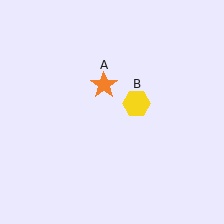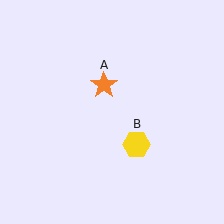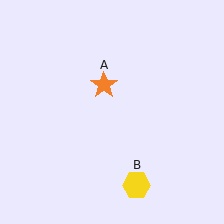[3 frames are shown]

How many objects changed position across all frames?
1 object changed position: yellow hexagon (object B).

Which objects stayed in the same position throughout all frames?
Orange star (object A) remained stationary.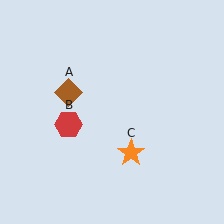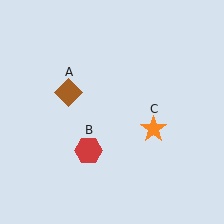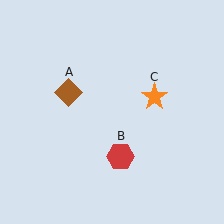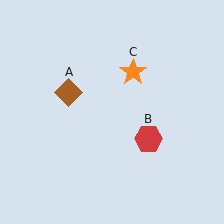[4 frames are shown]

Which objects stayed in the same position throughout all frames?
Brown diamond (object A) remained stationary.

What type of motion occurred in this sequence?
The red hexagon (object B), orange star (object C) rotated counterclockwise around the center of the scene.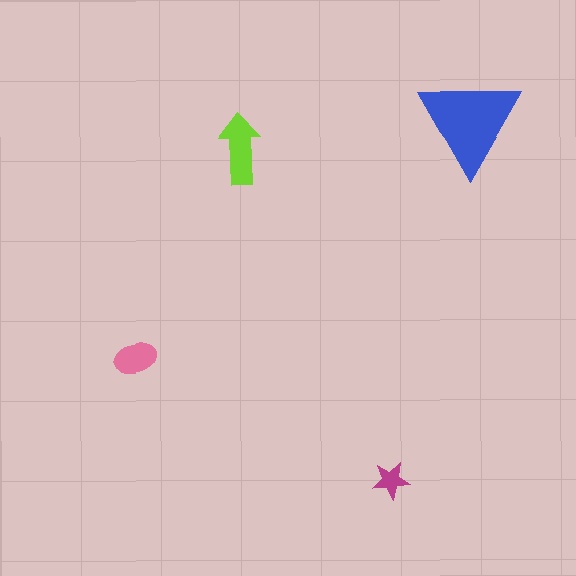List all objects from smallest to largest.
The magenta star, the pink ellipse, the lime arrow, the blue triangle.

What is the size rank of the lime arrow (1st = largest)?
2nd.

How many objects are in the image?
There are 4 objects in the image.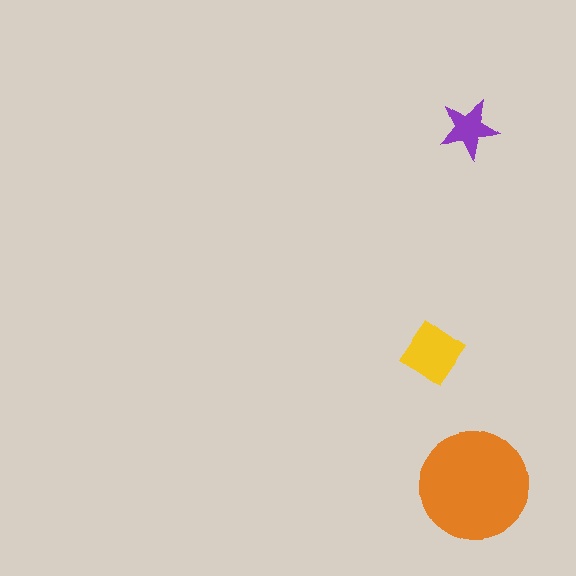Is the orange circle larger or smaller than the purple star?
Larger.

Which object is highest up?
The purple star is topmost.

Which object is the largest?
The orange circle.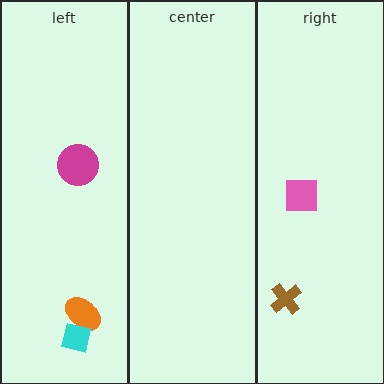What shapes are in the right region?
The pink square, the brown cross.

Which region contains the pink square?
The right region.